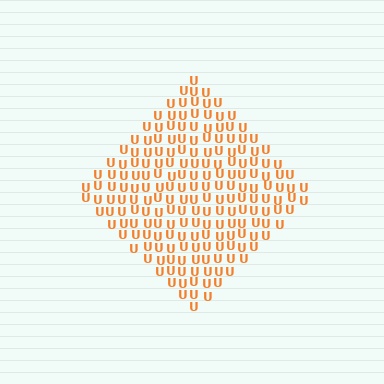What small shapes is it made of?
It is made of small letter U's.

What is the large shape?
The large shape is a diamond.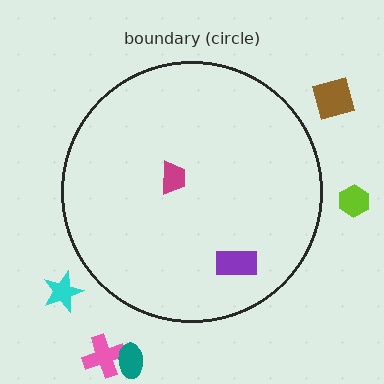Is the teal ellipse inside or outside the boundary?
Outside.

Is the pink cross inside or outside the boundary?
Outside.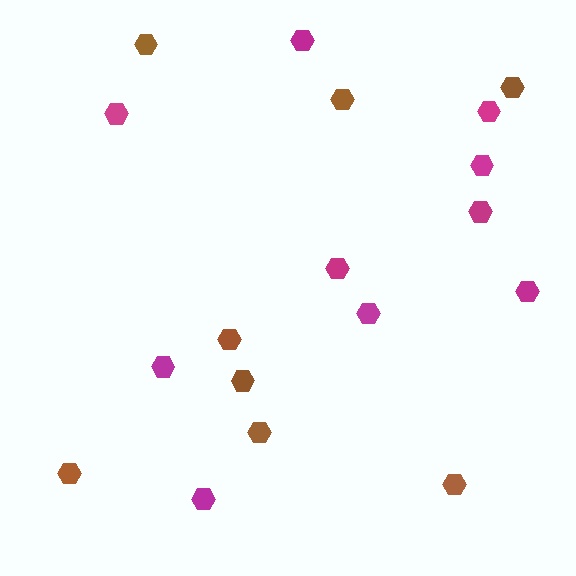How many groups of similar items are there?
There are 2 groups: one group of magenta hexagons (10) and one group of brown hexagons (8).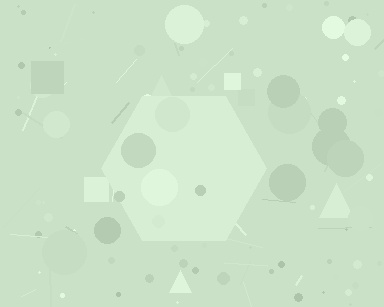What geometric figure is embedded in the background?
A hexagon is embedded in the background.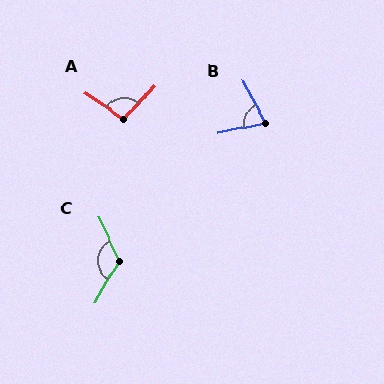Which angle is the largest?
C, at approximately 125 degrees.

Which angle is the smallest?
B, at approximately 73 degrees.